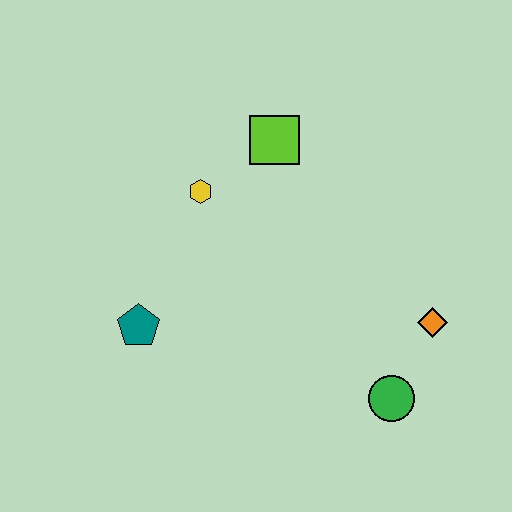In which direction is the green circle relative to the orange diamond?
The green circle is below the orange diamond.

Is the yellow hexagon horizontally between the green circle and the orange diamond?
No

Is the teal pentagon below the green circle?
No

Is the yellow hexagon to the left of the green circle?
Yes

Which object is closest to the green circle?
The orange diamond is closest to the green circle.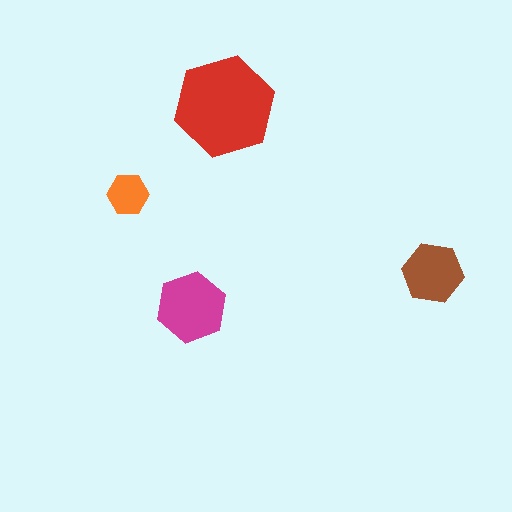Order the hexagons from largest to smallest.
the red one, the magenta one, the brown one, the orange one.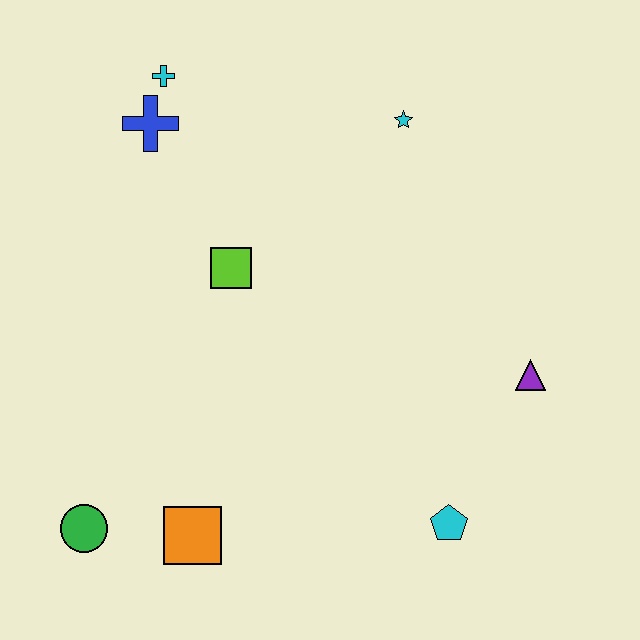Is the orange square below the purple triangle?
Yes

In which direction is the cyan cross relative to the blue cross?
The cyan cross is above the blue cross.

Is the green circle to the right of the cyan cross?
No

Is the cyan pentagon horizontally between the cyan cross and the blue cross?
No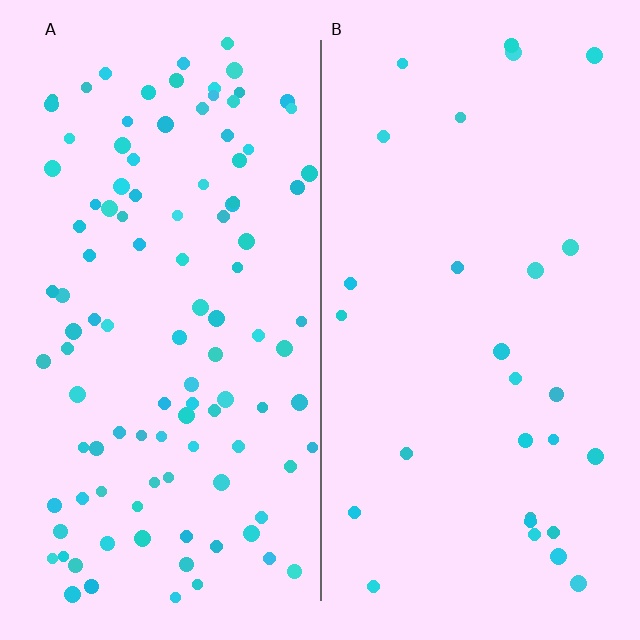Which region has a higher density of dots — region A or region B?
A (the left).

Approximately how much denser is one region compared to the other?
Approximately 3.8× — region A over region B.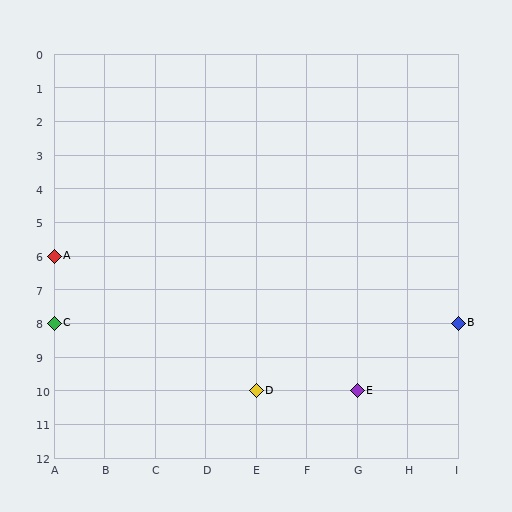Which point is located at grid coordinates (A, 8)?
Point C is at (A, 8).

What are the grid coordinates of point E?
Point E is at grid coordinates (G, 10).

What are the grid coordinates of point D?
Point D is at grid coordinates (E, 10).